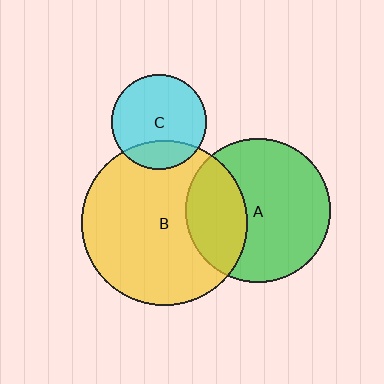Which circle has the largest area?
Circle B (yellow).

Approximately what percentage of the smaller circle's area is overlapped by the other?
Approximately 20%.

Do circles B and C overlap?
Yes.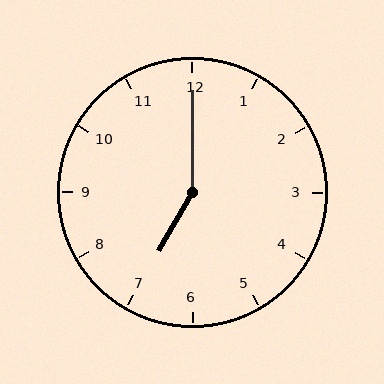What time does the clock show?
7:00.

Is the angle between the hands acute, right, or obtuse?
It is obtuse.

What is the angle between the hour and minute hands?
Approximately 150 degrees.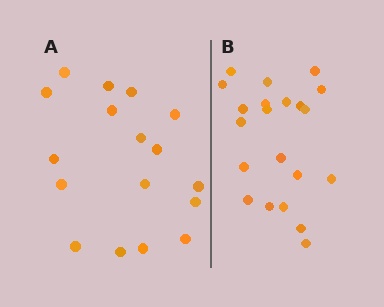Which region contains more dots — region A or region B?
Region B (the right region) has more dots.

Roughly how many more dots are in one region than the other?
Region B has about 4 more dots than region A.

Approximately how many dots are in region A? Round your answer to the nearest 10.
About 20 dots. (The exact count is 17, which rounds to 20.)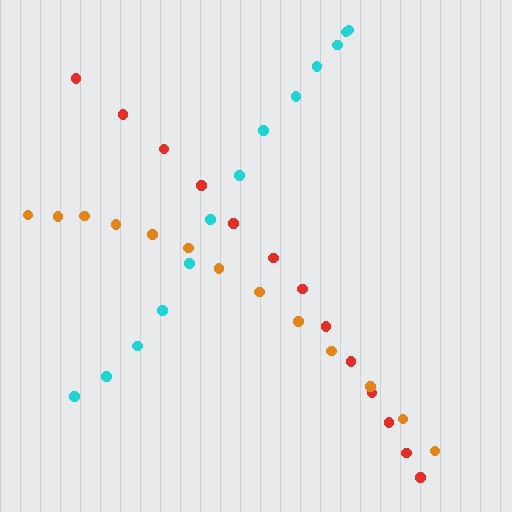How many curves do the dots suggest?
There are 3 distinct paths.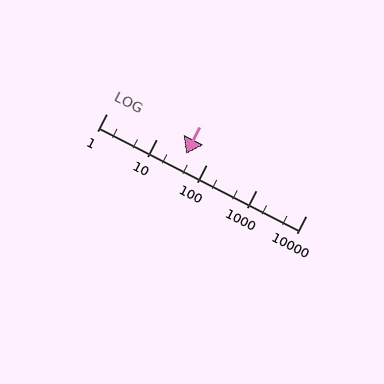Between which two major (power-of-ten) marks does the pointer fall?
The pointer is between 10 and 100.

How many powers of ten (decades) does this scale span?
The scale spans 4 decades, from 1 to 10000.